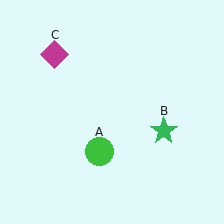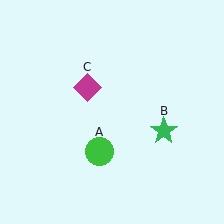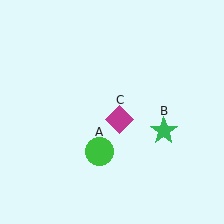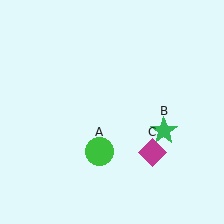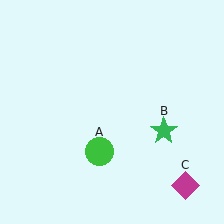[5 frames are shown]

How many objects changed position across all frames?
1 object changed position: magenta diamond (object C).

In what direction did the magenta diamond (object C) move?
The magenta diamond (object C) moved down and to the right.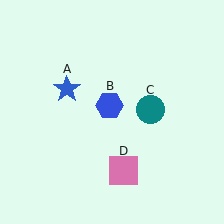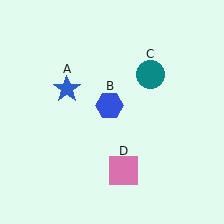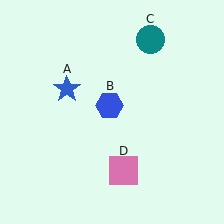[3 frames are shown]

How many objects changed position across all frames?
1 object changed position: teal circle (object C).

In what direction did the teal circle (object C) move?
The teal circle (object C) moved up.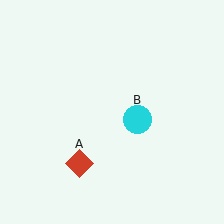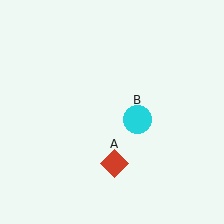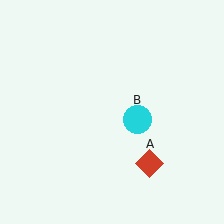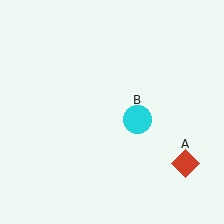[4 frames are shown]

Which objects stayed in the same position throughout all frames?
Cyan circle (object B) remained stationary.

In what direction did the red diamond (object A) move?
The red diamond (object A) moved right.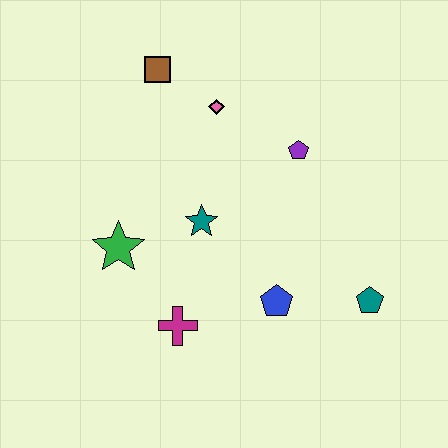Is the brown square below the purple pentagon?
No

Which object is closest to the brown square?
The pink diamond is closest to the brown square.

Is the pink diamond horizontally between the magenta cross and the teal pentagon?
Yes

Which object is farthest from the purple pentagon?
The magenta cross is farthest from the purple pentagon.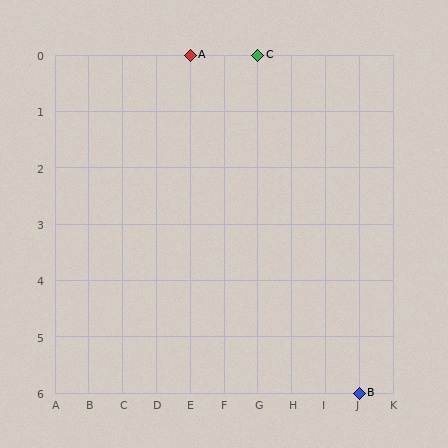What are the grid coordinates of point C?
Point C is at grid coordinates (G, 0).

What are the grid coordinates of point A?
Point A is at grid coordinates (E, 0).